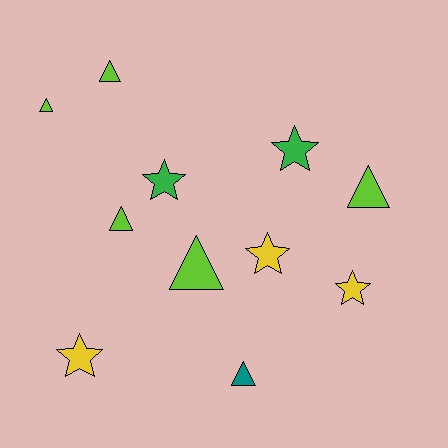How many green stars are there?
There are 2 green stars.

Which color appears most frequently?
Lime, with 5 objects.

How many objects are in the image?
There are 11 objects.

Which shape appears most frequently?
Triangle, with 6 objects.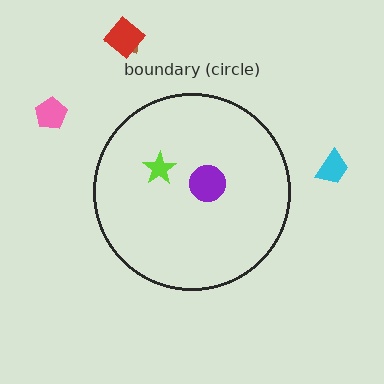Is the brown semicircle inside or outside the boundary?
Outside.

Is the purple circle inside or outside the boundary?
Inside.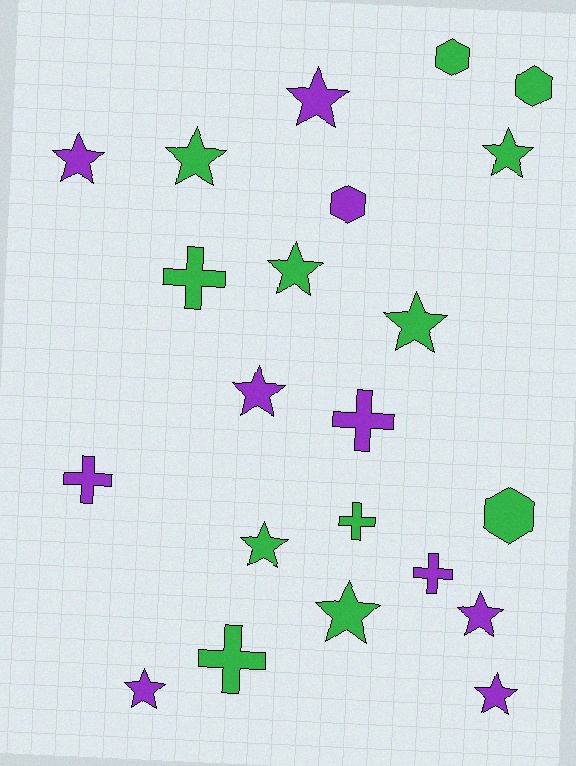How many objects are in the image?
There are 22 objects.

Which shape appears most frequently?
Star, with 12 objects.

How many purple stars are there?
There are 6 purple stars.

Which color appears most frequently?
Green, with 12 objects.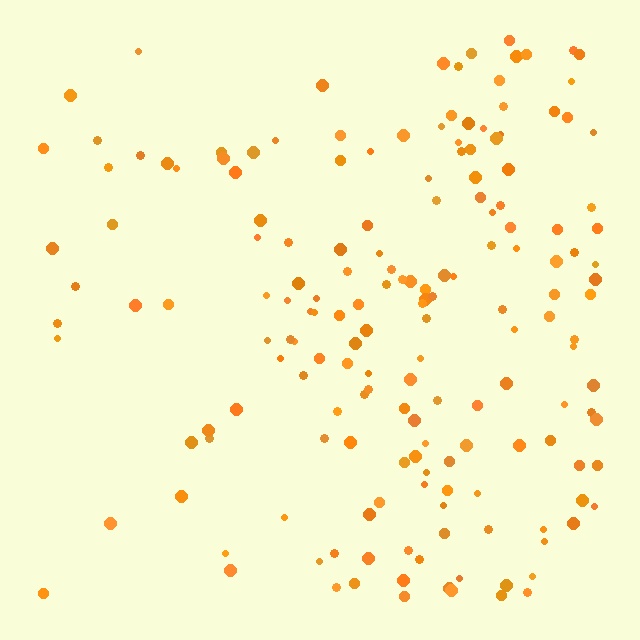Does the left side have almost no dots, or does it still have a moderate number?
Still a moderate number, just noticeably fewer than the right.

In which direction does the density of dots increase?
From left to right, with the right side densest.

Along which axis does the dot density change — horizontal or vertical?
Horizontal.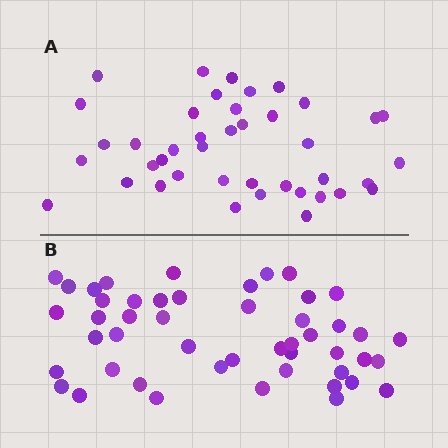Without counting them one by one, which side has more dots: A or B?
Region B (the bottom region) has more dots.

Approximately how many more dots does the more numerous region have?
Region B has roughly 8 or so more dots than region A.